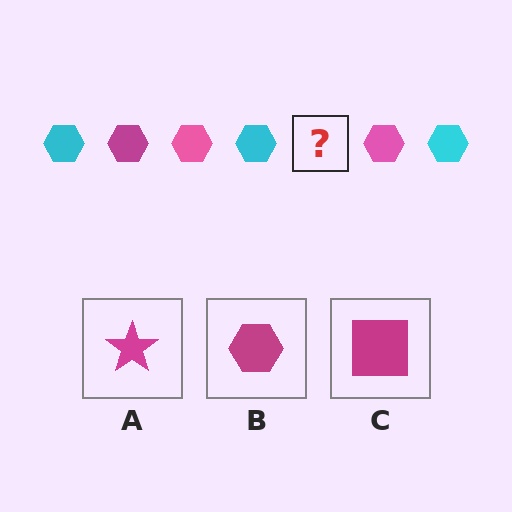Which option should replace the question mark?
Option B.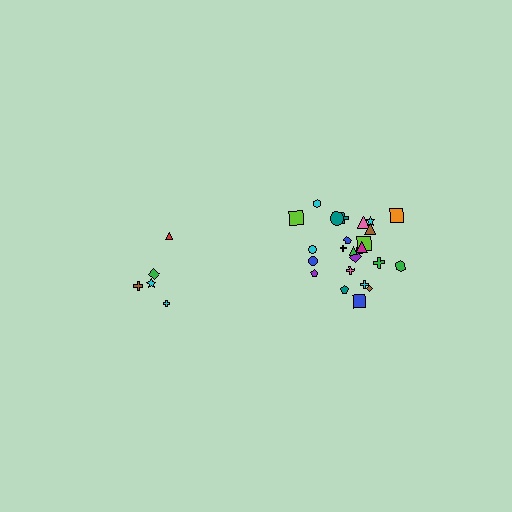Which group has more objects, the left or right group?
The right group.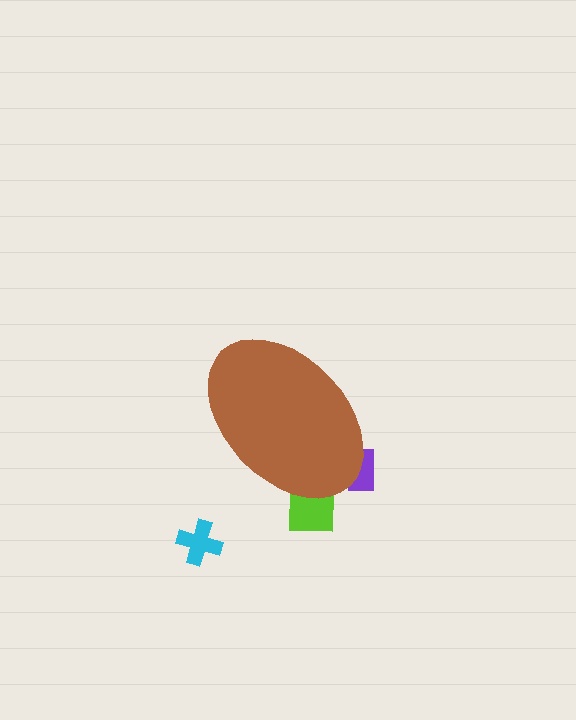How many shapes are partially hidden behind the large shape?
2 shapes are partially hidden.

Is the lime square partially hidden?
Yes, the lime square is partially hidden behind the brown ellipse.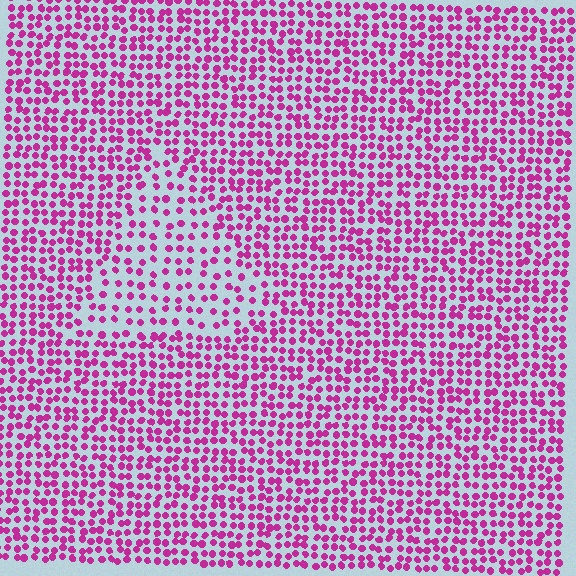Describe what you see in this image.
The image contains small magenta elements arranged at two different densities. A triangle-shaped region is visible where the elements are less densely packed than the surrounding area.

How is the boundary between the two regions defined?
The boundary is defined by a change in element density (approximately 1.7x ratio). All elements are the same color, size, and shape.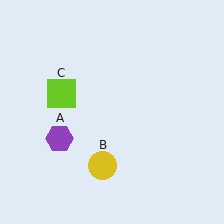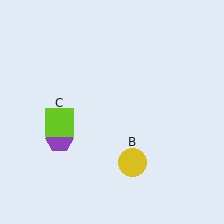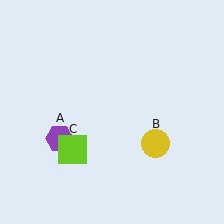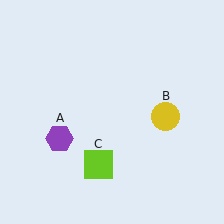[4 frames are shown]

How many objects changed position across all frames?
2 objects changed position: yellow circle (object B), lime square (object C).